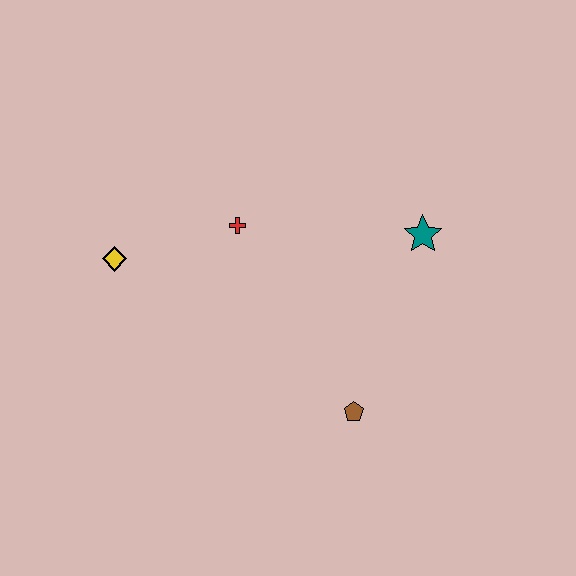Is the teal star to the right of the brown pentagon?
Yes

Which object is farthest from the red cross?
The brown pentagon is farthest from the red cross.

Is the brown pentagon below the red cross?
Yes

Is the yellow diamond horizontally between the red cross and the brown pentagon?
No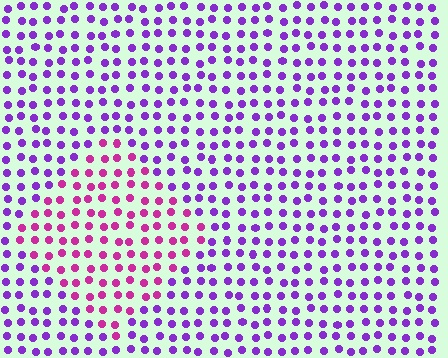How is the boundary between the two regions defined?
The boundary is defined purely by a slight shift in hue (about 43 degrees). Spacing, size, and orientation are identical on both sides.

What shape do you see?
I see a diamond.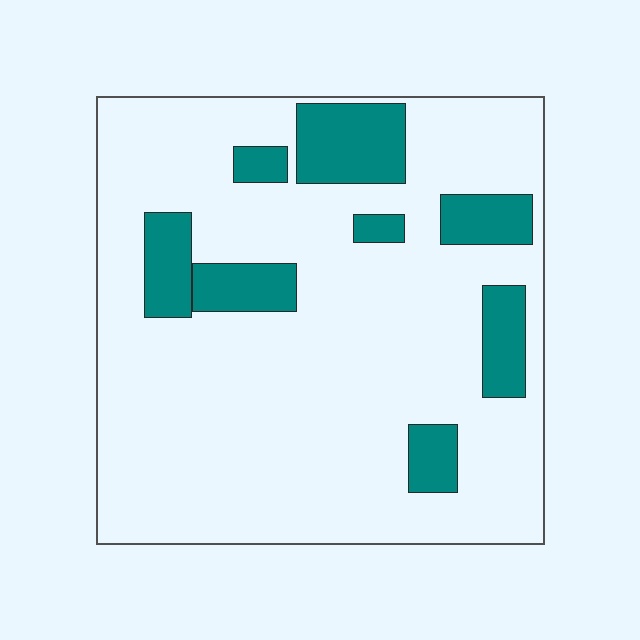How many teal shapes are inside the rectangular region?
8.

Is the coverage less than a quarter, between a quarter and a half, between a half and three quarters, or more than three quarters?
Less than a quarter.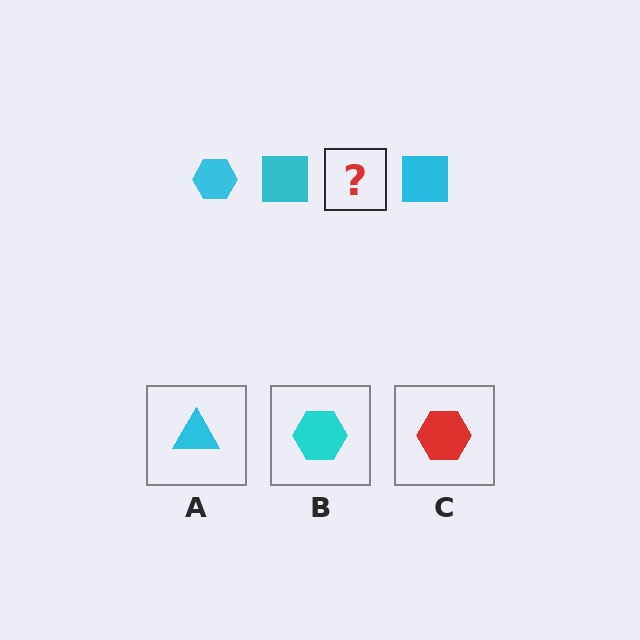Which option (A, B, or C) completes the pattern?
B.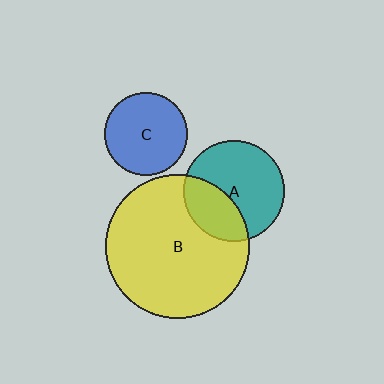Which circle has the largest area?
Circle B (yellow).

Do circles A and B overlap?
Yes.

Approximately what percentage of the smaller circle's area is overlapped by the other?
Approximately 35%.